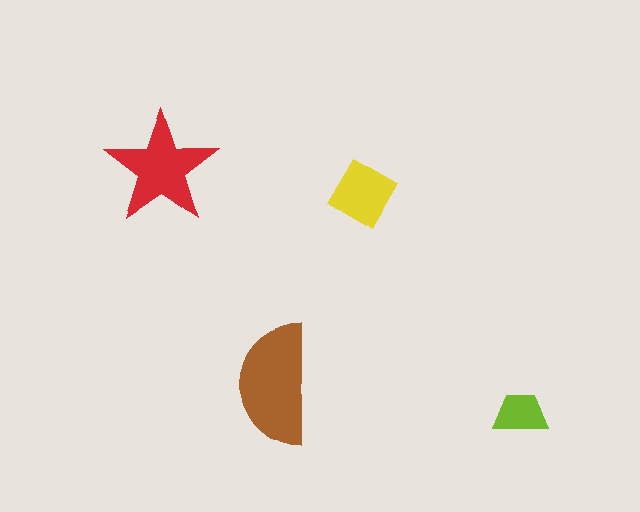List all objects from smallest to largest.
The lime trapezoid, the yellow diamond, the red star, the brown semicircle.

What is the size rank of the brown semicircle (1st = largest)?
1st.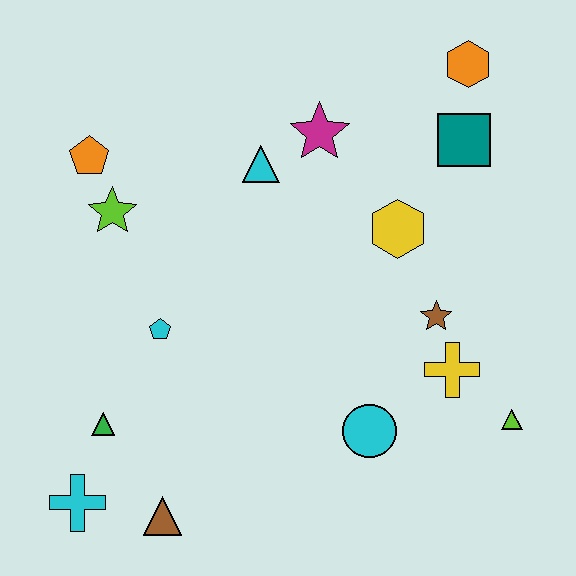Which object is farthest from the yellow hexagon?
The cyan cross is farthest from the yellow hexagon.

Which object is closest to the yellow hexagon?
The brown star is closest to the yellow hexagon.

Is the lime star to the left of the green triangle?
No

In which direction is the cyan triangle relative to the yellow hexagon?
The cyan triangle is to the left of the yellow hexagon.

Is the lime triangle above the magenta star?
No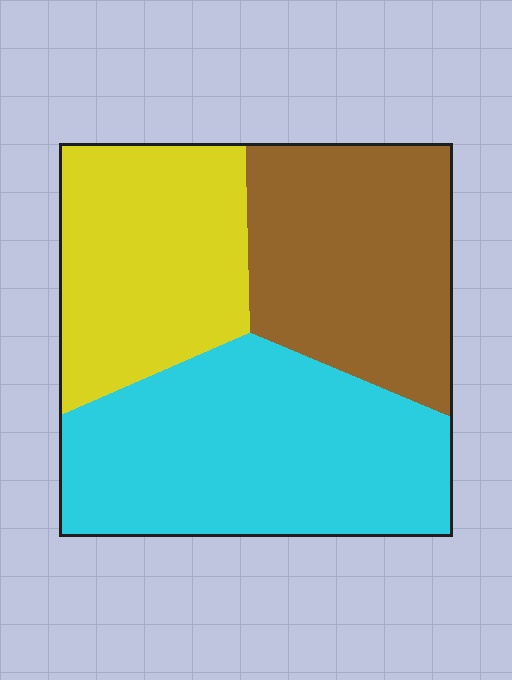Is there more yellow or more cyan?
Cyan.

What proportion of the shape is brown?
Brown takes up about one third (1/3) of the shape.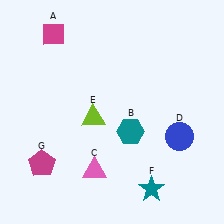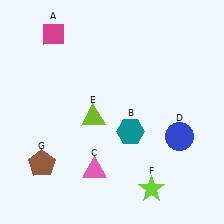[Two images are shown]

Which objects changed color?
F changed from teal to lime. G changed from magenta to brown.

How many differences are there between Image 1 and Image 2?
There are 2 differences between the two images.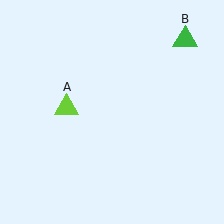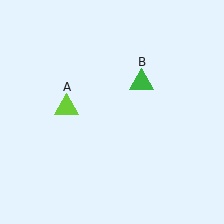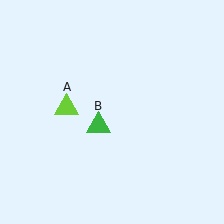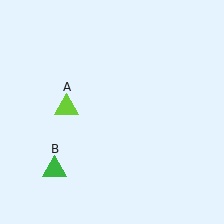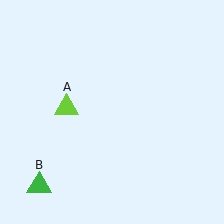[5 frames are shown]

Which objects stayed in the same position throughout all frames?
Lime triangle (object A) remained stationary.